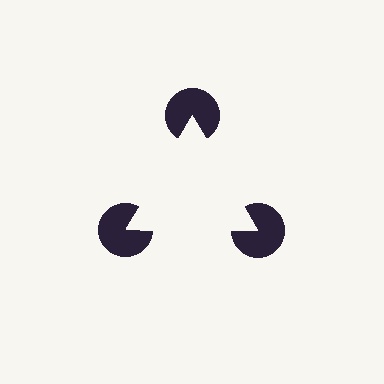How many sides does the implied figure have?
3 sides.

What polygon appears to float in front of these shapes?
An illusory triangle — its edges are inferred from the aligned wedge cuts in the pac-man discs, not physically drawn.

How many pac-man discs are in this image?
There are 3 — one at each vertex of the illusory triangle.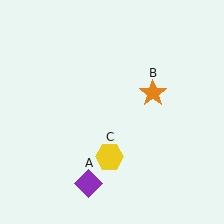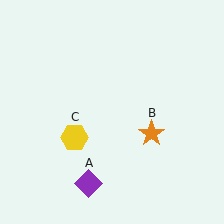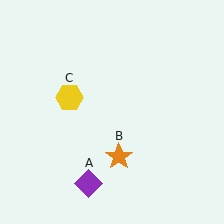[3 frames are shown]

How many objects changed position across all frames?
2 objects changed position: orange star (object B), yellow hexagon (object C).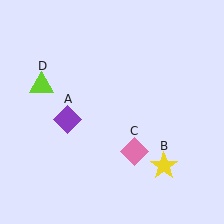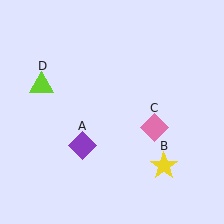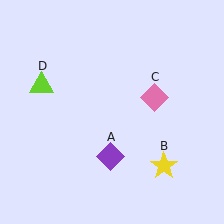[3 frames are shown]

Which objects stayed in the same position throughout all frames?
Yellow star (object B) and lime triangle (object D) remained stationary.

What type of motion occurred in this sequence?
The purple diamond (object A), pink diamond (object C) rotated counterclockwise around the center of the scene.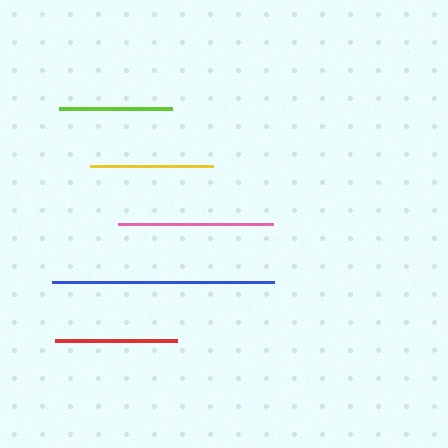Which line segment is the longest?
The blue line is the longest at approximately 223 pixels.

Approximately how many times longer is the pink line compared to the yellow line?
The pink line is approximately 1.3 times the length of the yellow line.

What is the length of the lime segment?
The lime segment is approximately 113 pixels long.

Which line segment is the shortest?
The lime line is the shortest at approximately 113 pixels.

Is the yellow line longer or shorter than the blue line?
The blue line is longer than the yellow line.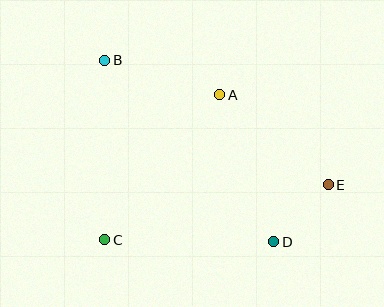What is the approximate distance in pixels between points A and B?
The distance between A and B is approximately 120 pixels.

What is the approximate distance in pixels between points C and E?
The distance between C and E is approximately 231 pixels.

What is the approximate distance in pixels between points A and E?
The distance between A and E is approximately 141 pixels.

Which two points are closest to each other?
Points D and E are closest to each other.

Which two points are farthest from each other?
Points B and E are farthest from each other.